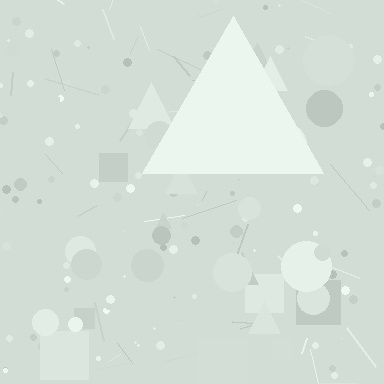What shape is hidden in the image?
A triangle is hidden in the image.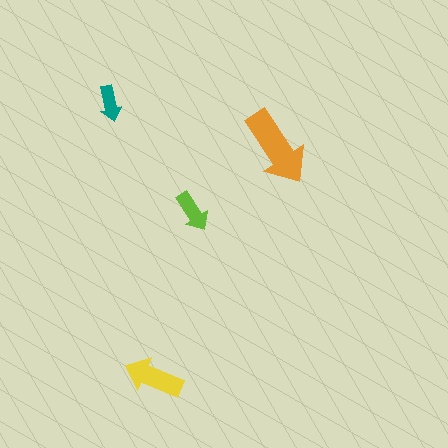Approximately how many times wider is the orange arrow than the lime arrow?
About 2 times wider.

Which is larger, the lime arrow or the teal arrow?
The lime one.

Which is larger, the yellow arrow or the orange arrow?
The orange one.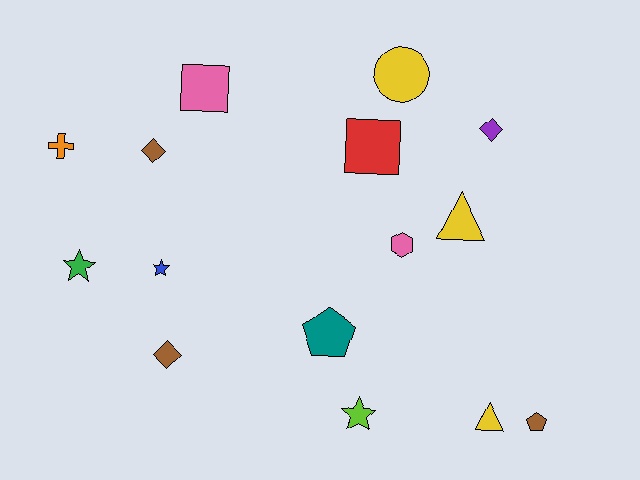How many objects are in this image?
There are 15 objects.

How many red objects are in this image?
There is 1 red object.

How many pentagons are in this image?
There are 2 pentagons.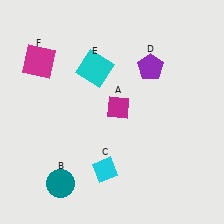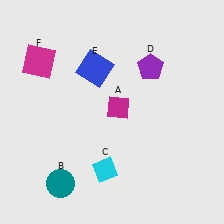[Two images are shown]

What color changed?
The square (E) changed from cyan in Image 1 to blue in Image 2.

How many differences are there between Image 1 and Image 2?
There is 1 difference between the two images.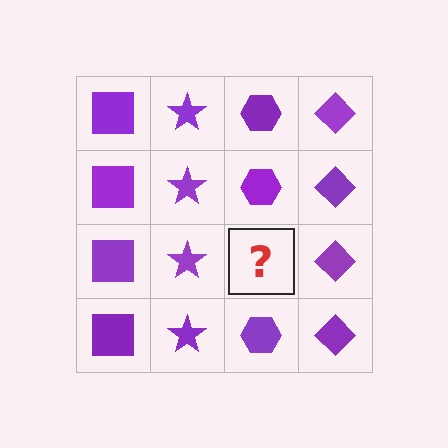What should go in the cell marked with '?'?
The missing cell should contain a purple hexagon.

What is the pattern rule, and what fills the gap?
The rule is that each column has a consistent shape. The gap should be filled with a purple hexagon.